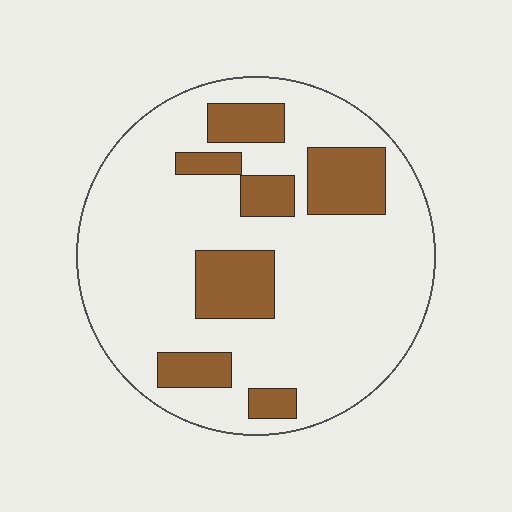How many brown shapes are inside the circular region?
7.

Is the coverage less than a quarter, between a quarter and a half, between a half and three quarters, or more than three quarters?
Less than a quarter.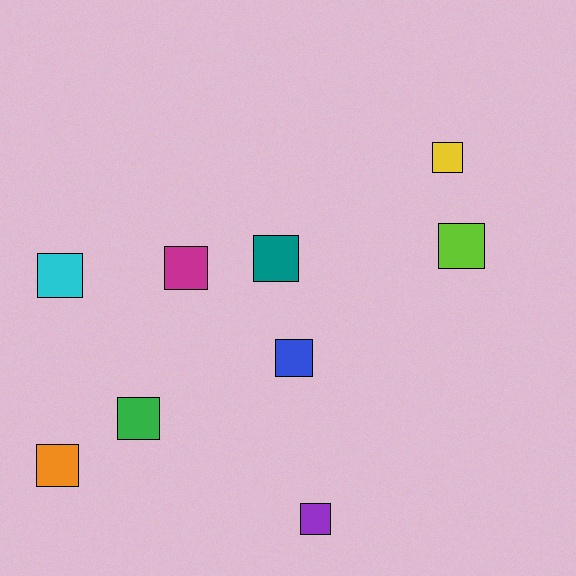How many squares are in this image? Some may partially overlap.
There are 9 squares.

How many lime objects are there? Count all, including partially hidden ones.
There is 1 lime object.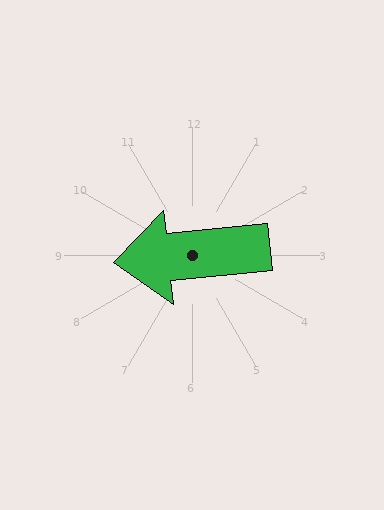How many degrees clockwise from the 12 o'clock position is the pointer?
Approximately 264 degrees.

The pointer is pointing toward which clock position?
Roughly 9 o'clock.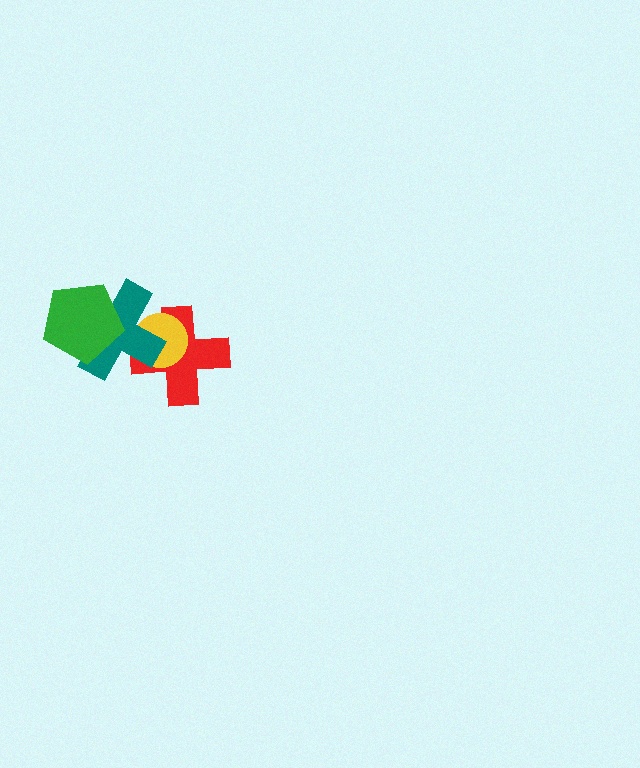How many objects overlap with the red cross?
2 objects overlap with the red cross.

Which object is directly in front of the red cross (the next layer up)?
The yellow circle is directly in front of the red cross.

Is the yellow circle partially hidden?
Yes, it is partially covered by another shape.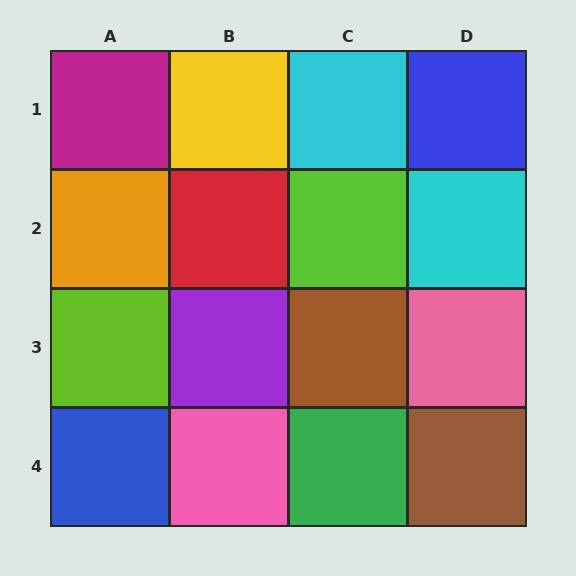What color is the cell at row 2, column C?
Lime.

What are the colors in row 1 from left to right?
Magenta, yellow, cyan, blue.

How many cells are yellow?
1 cell is yellow.